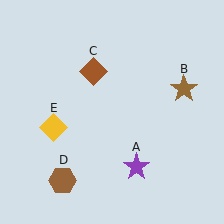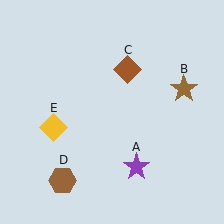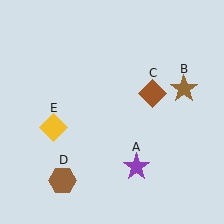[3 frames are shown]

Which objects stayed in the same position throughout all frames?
Purple star (object A) and brown star (object B) and brown hexagon (object D) and yellow diamond (object E) remained stationary.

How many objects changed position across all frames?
1 object changed position: brown diamond (object C).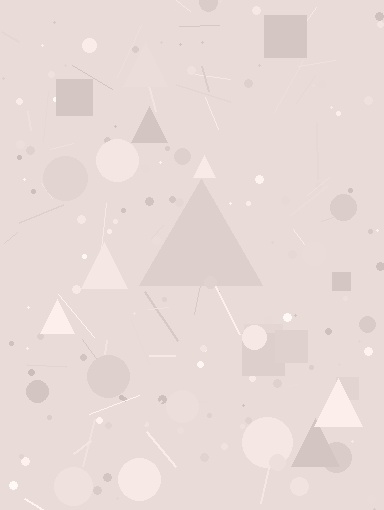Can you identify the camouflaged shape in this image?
The camouflaged shape is a triangle.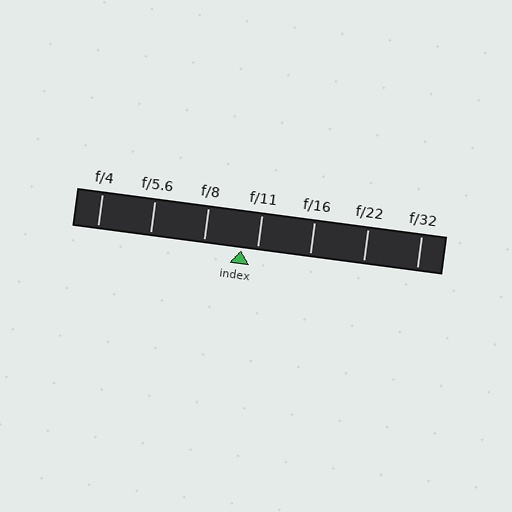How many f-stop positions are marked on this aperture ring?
There are 7 f-stop positions marked.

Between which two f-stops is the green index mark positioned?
The index mark is between f/8 and f/11.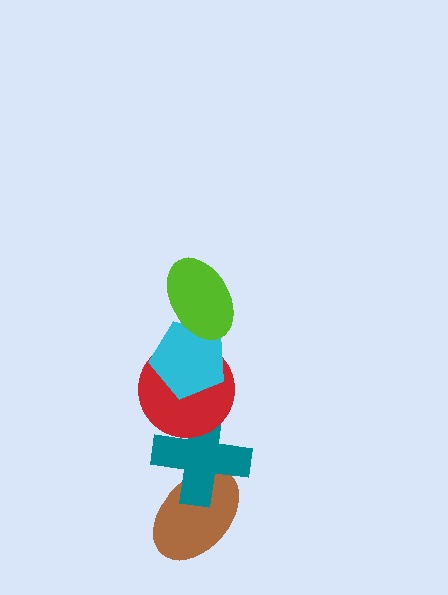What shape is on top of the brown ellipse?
The teal cross is on top of the brown ellipse.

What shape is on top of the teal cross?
The red circle is on top of the teal cross.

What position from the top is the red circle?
The red circle is 3rd from the top.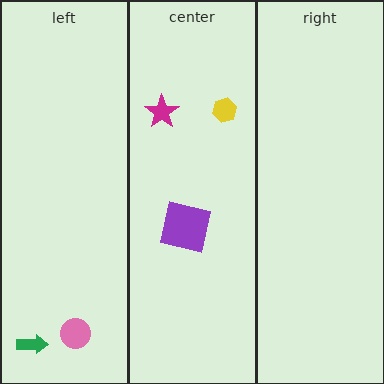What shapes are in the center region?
The purple square, the magenta star, the yellow hexagon.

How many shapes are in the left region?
2.